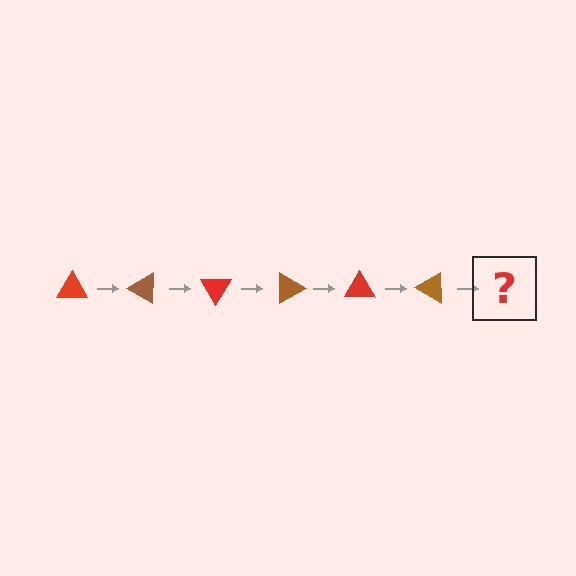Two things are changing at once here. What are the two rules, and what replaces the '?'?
The two rules are that it rotates 30 degrees each step and the color cycles through red and brown. The '?' should be a red triangle, rotated 180 degrees from the start.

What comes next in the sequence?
The next element should be a red triangle, rotated 180 degrees from the start.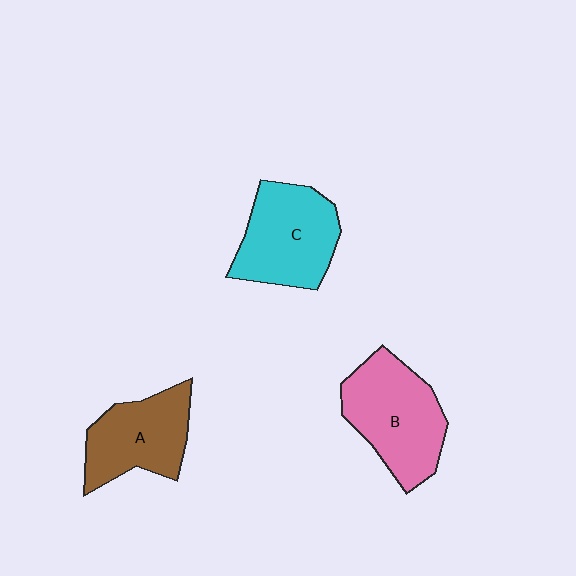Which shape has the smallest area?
Shape A (brown).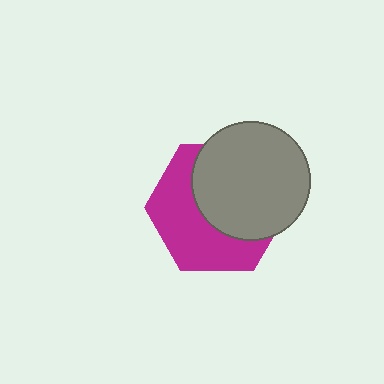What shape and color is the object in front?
The object in front is a gray circle.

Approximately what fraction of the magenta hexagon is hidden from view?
Roughly 52% of the magenta hexagon is hidden behind the gray circle.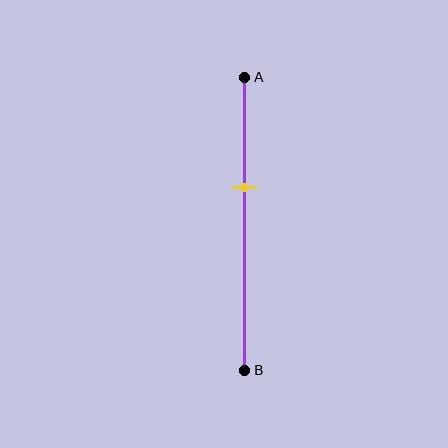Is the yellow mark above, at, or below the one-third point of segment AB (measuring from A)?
The yellow mark is below the one-third point of segment AB.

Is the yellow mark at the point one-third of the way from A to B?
No, the mark is at about 40% from A, not at the 33% one-third point.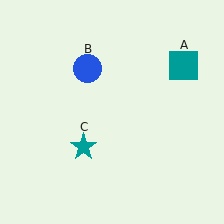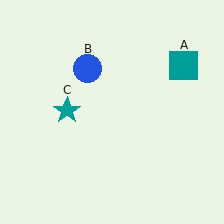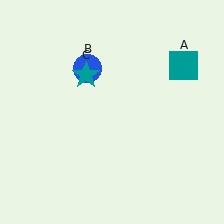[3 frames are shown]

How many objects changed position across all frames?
1 object changed position: teal star (object C).